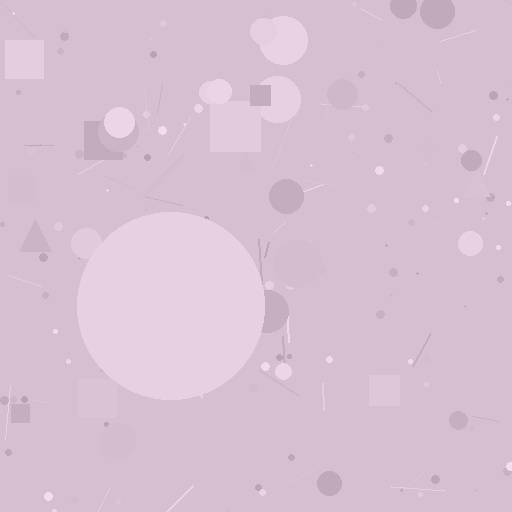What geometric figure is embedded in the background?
A circle is embedded in the background.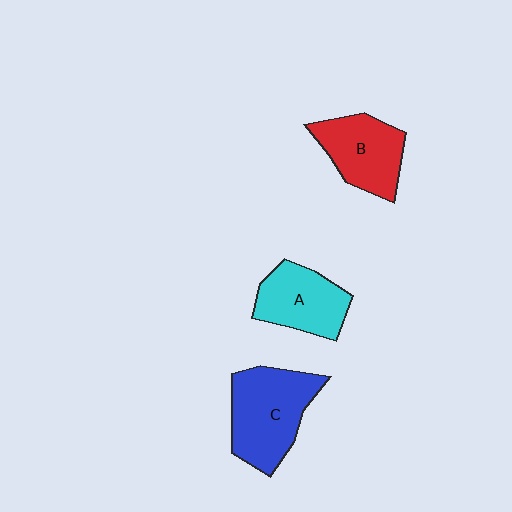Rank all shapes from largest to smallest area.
From largest to smallest: C (blue), B (red), A (cyan).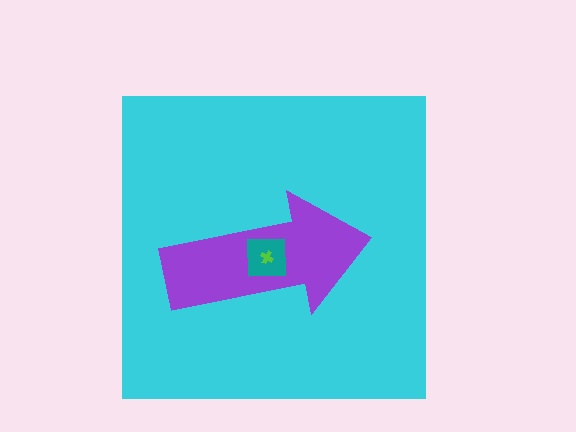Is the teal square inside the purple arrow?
Yes.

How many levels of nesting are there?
4.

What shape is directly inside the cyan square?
The purple arrow.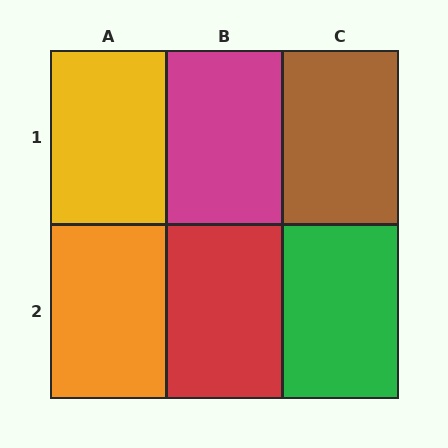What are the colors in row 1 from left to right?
Yellow, magenta, brown.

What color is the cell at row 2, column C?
Green.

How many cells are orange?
1 cell is orange.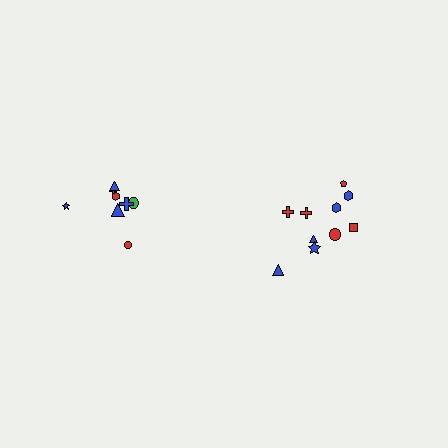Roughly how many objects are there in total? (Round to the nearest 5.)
Roughly 20 objects in total.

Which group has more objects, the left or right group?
The right group.